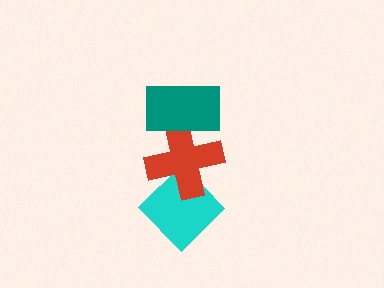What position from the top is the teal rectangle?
The teal rectangle is 1st from the top.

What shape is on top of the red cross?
The teal rectangle is on top of the red cross.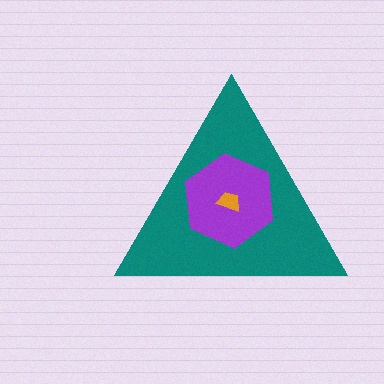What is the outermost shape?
The teal triangle.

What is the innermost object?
The orange trapezoid.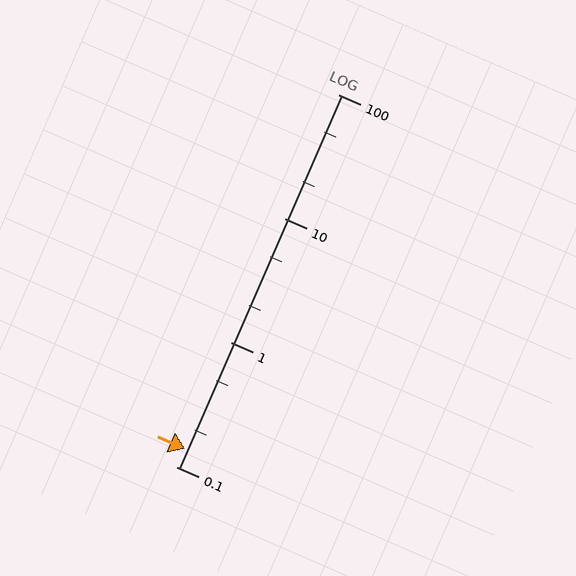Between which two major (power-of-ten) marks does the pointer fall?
The pointer is between 0.1 and 1.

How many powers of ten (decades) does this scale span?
The scale spans 3 decades, from 0.1 to 100.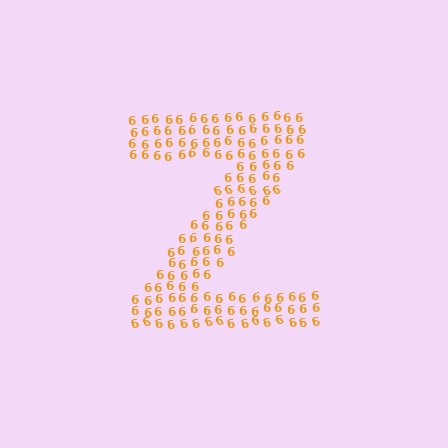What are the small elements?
The small elements are digit 6's.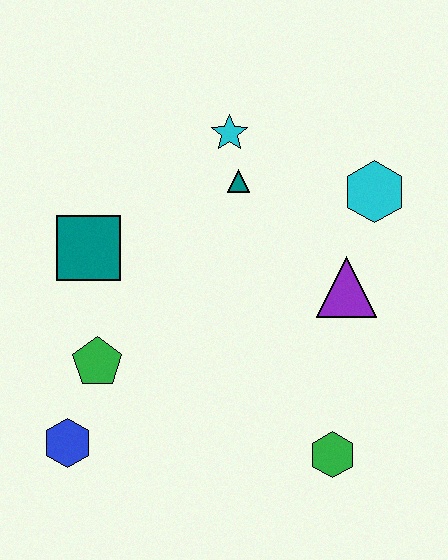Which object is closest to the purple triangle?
The cyan hexagon is closest to the purple triangle.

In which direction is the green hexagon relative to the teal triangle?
The green hexagon is below the teal triangle.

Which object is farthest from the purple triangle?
The blue hexagon is farthest from the purple triangle.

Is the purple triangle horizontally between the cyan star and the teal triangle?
No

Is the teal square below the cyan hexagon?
Yes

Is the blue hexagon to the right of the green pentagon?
No